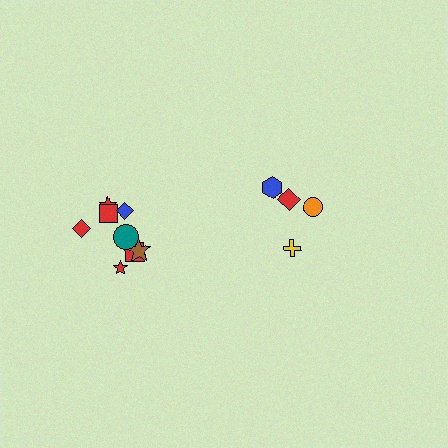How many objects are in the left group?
There are 8 objects.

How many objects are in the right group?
There are 4 objects.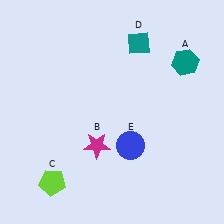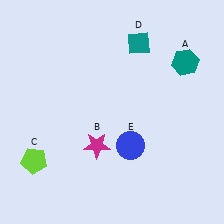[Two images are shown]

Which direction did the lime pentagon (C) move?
The lime pentagon (C) moved up.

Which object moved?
The lime pentagon (C) moved up.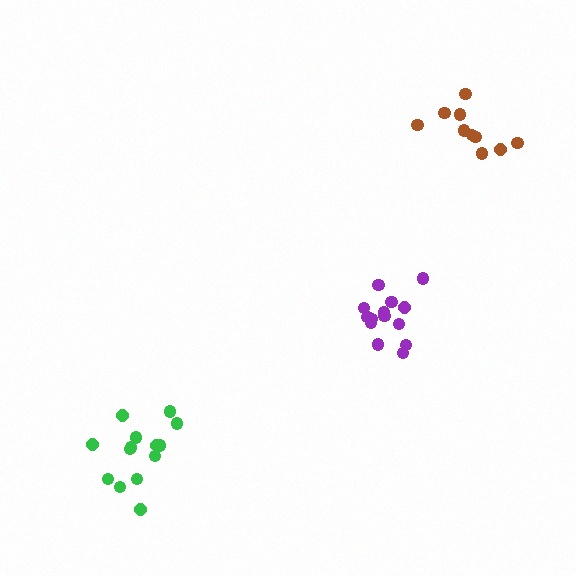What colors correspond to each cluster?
The clusters are colored: brown, purple, green.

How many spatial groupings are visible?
There are 3 spatial groupings.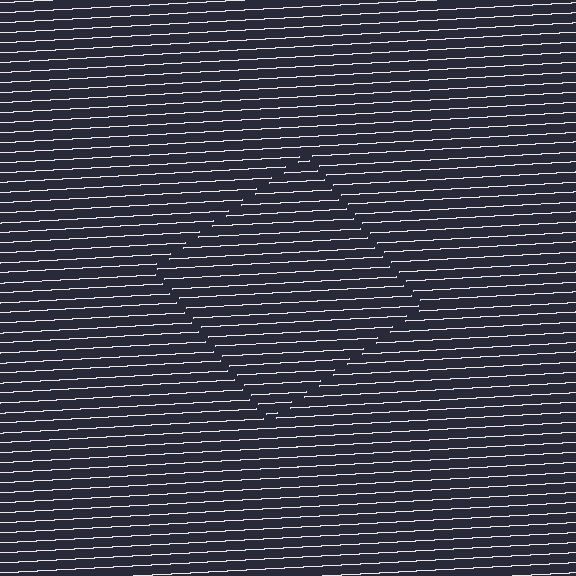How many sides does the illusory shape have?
4 sides — the line-ends trace a square.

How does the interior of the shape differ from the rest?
The interior of the shape contains the same grating, shifted by half a period — the contour is defined by the phase discontinuity where line-ends from the inner and outer gratings abut.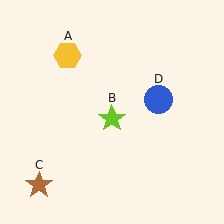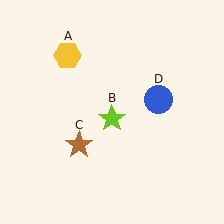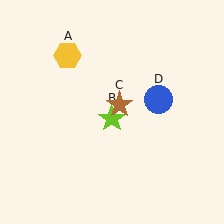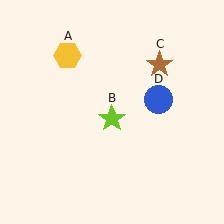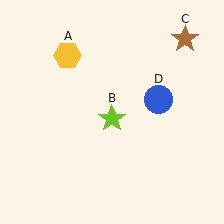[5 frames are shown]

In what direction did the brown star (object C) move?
The brown star (object C) moved up and to the right.